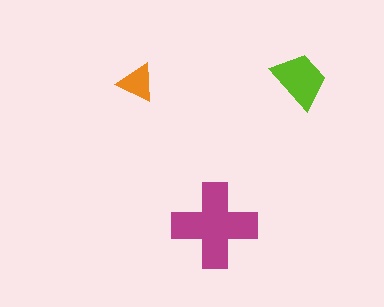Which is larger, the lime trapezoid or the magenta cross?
The magenta cross.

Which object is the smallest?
The orange triangle.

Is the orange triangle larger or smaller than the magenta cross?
Smaller.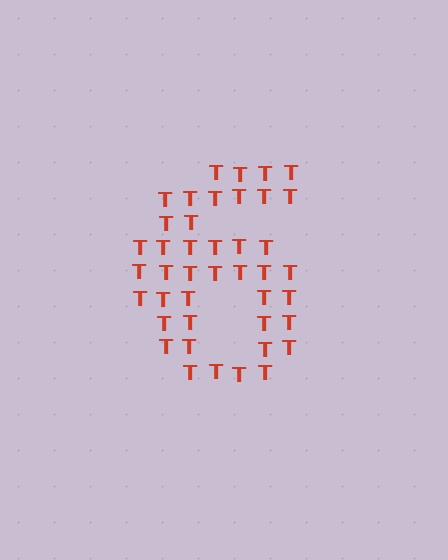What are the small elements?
The small elements are letter T's.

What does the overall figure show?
The overall figure shows the digit 6.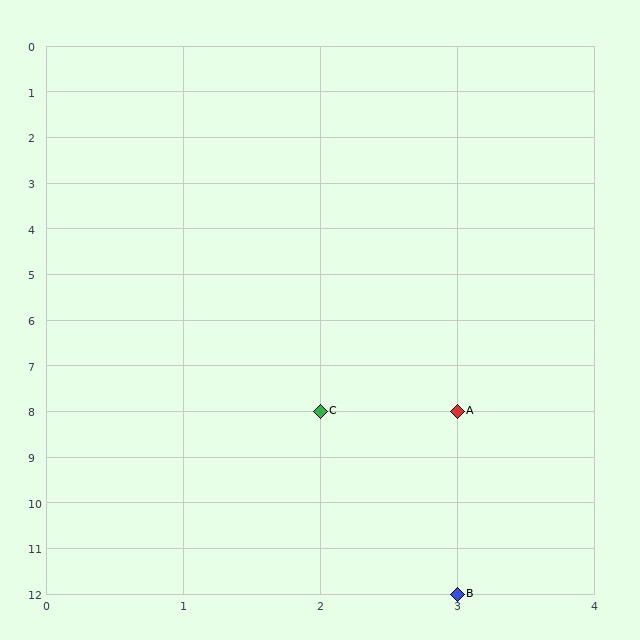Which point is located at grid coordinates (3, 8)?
Point A is at (3, 8).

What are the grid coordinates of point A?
Point A is at grid coordinates (3, 8).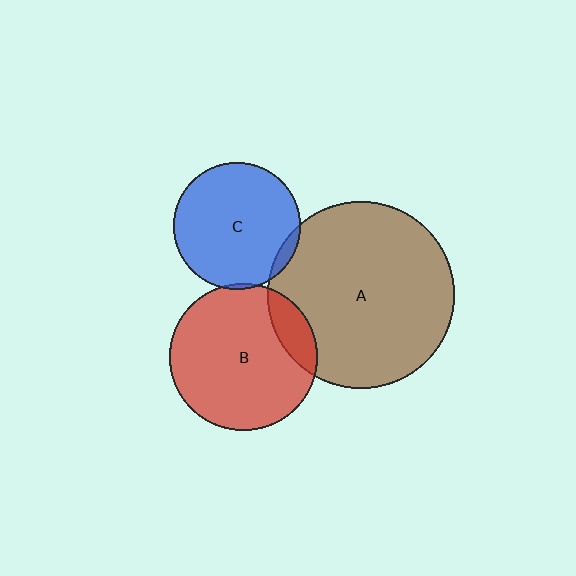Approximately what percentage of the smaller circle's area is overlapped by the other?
Approximately 15%.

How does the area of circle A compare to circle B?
Approximately 1.6 times.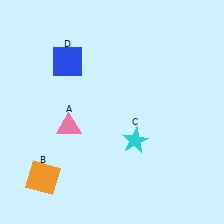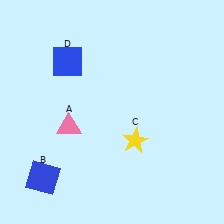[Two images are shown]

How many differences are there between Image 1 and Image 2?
There are 2 differences between the two images.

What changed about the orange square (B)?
In Image 1, B is orange. In Image 2, it changed to blue.